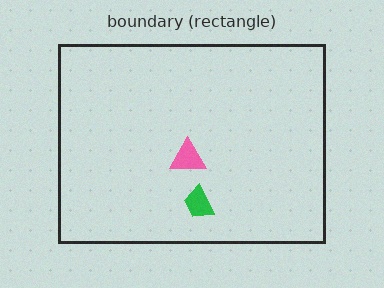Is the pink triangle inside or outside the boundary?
Inside.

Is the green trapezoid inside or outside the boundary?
Inside.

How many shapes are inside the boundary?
2 inside, 0 outside.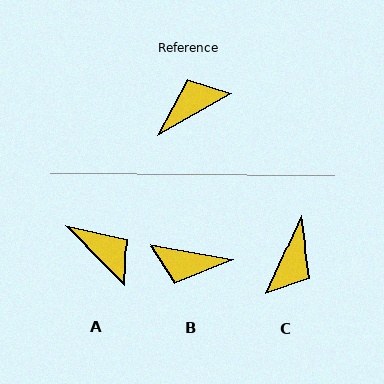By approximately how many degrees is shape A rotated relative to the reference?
Approximately 75 degrees clockwise.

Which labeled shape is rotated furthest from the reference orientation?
C, about 143 degrees away.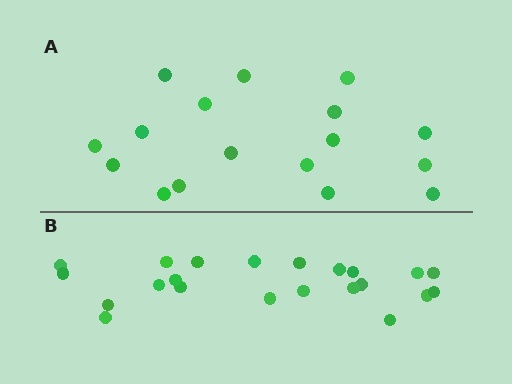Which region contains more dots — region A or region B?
Region B (the bottom region) has more dots.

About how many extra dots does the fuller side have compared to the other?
Region B has about 5 more dots than region A.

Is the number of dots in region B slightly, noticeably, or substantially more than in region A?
Region B has noticeably more, but not dramatically so. The ratio is roughly 1.3 to 1.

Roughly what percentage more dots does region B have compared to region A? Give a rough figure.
About 30% more.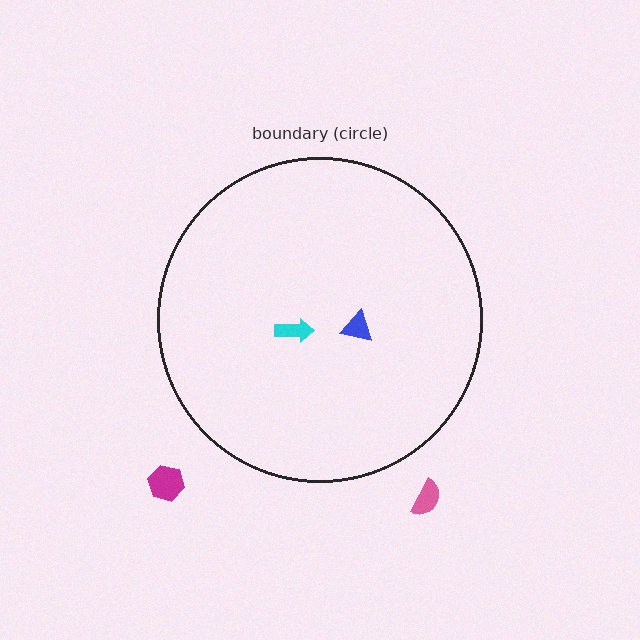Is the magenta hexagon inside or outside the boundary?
Outside.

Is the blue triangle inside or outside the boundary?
Inside.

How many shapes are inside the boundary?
2 inside, 2 outside.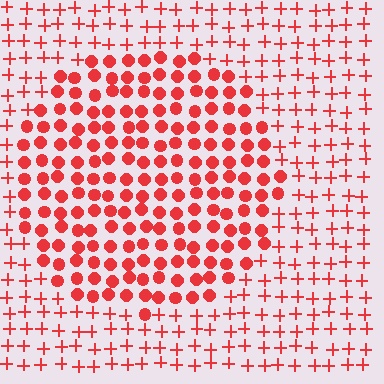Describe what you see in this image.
The image is filled with small red elements arranged in a uniform grid. A circle-shaped region contains circles, while the surrounding area contains plus signs. The boundary is defined purely by the change in element shape.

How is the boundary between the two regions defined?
The boundary is defined by a change in element shape: circles inside vs. plus signs outside. All elements share the same color and spacing.